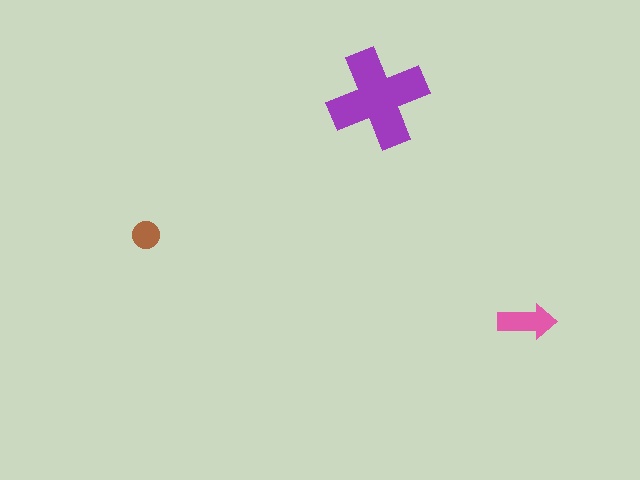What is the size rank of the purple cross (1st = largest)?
1st.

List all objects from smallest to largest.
The brown circle, the pink arrow, the purple cross.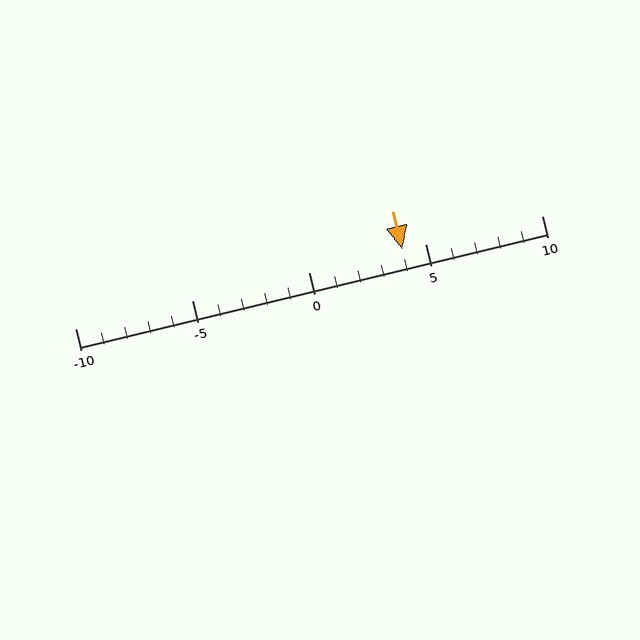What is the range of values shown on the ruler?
The ruler shows values from -10 to 10.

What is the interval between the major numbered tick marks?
The major tick marks are spaced 5 units apart.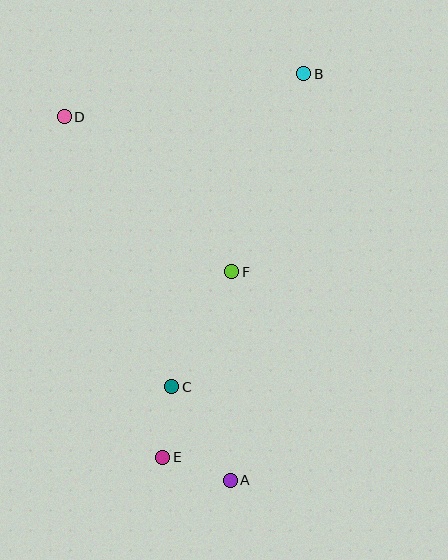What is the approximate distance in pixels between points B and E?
The distance between B and E is approximately 409 pixels.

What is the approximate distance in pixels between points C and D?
The distance between C and D is approximately 290 pixels.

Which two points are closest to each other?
Points C and E are closest to each other.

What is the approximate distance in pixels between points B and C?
The distance between B and C is approximately 340 pixels.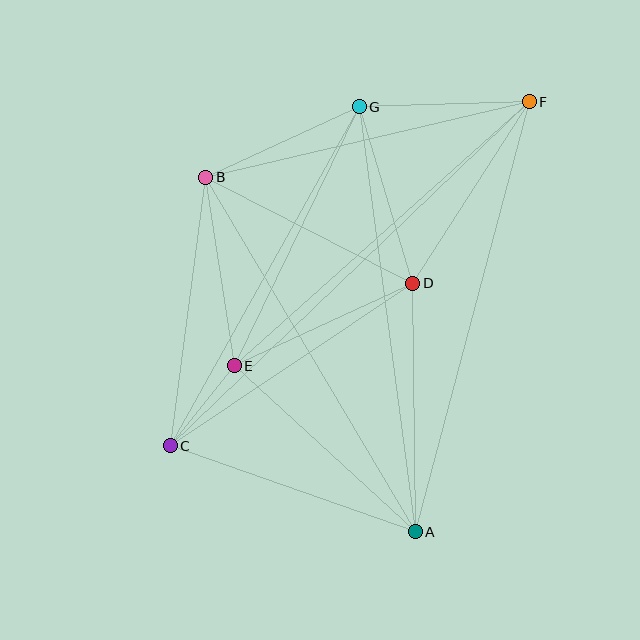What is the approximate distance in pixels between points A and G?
The distance between A and G is approximately 429 pixels.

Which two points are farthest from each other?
Points C and F are farthest from each other.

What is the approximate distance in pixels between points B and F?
The distance between B and F is approximately 332 pixels.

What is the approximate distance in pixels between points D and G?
The distance between D and G is approximately 185 pixels.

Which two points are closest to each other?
Points C and E are closest to each other.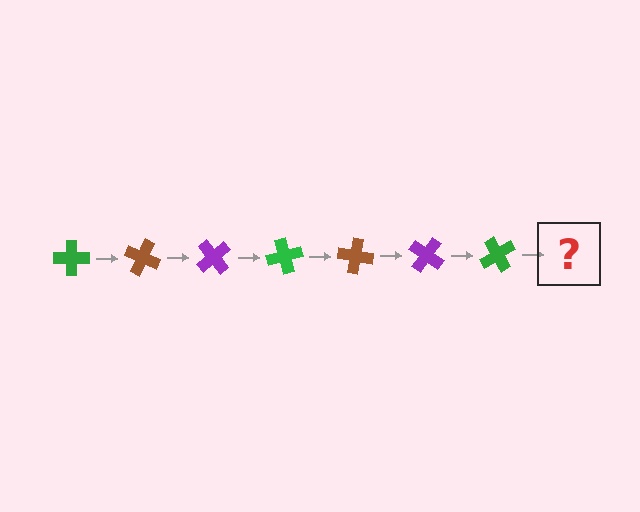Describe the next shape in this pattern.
It should be a brown cross, rotated 175 degrees from the start.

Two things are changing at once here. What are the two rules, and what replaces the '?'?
The two rules are that it rotates 25 degrees each step and the color cycles through green, brown, and purple. The '?' should be a brown cross, rotated 175 degrees from the start.